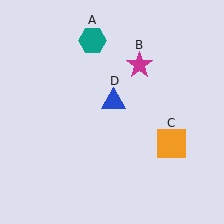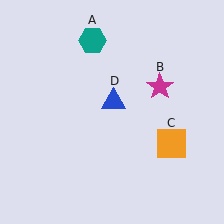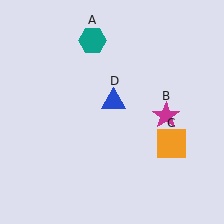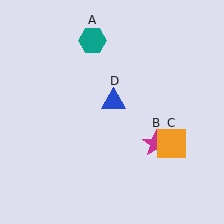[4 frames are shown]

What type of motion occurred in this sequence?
The magenta star (object B) rotated clockwise around the center of the scene.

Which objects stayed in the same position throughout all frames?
Teal hexagon (object A) and orange square (object C) and blue triangle (object D) remained stationary.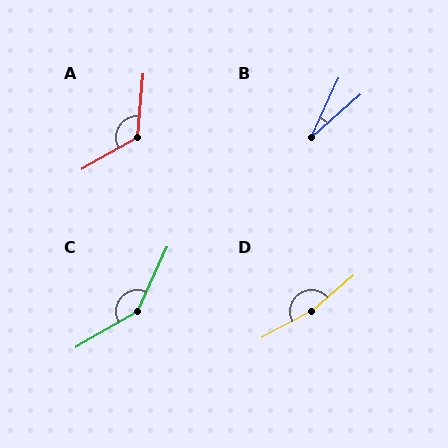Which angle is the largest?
D, at approximately 167 degrees.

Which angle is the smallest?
B, at approximately 24 degrees.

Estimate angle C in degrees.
Approximately 145 degrees.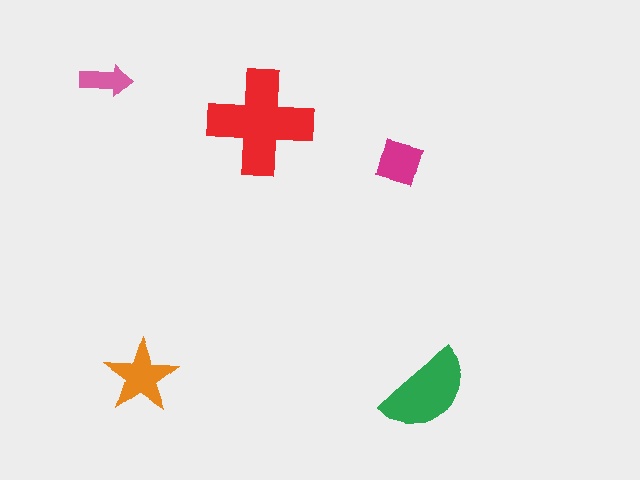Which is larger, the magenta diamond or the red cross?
The red cross.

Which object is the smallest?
The pink arrow.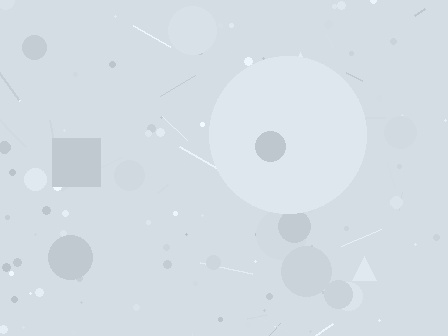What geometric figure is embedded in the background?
A circle is embedded in the background.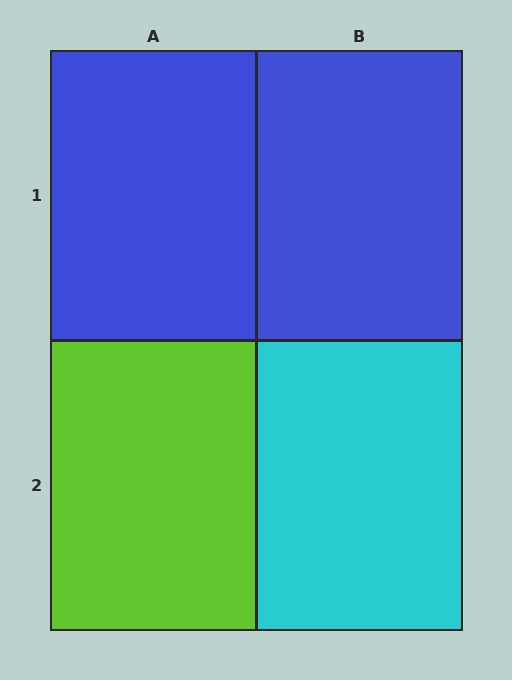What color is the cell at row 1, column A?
Blue.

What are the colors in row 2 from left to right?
Lime, cyan.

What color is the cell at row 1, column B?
Blue.